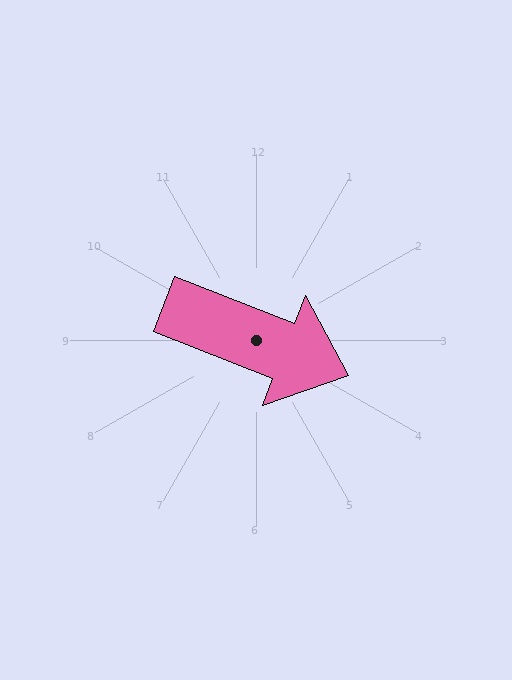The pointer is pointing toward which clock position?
Roughly 4 o'clock.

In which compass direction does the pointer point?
East.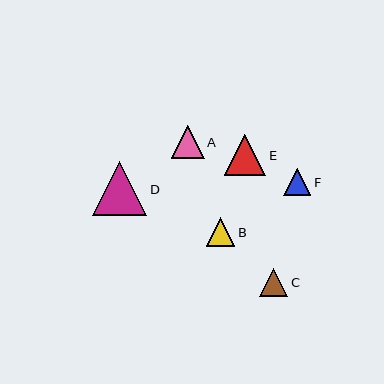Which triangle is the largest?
Triangle D is the largest with a size of approximately 54 pixels.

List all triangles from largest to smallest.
From largest to smallest: D, E, A, B, C, F.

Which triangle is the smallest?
Triangle F is the smallest with a size of approximately 27 pixels.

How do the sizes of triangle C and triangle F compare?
Triangle C and triangle F are approximately the same size.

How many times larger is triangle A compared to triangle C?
Triangle A is approximately 1.2 times the size of triangle C.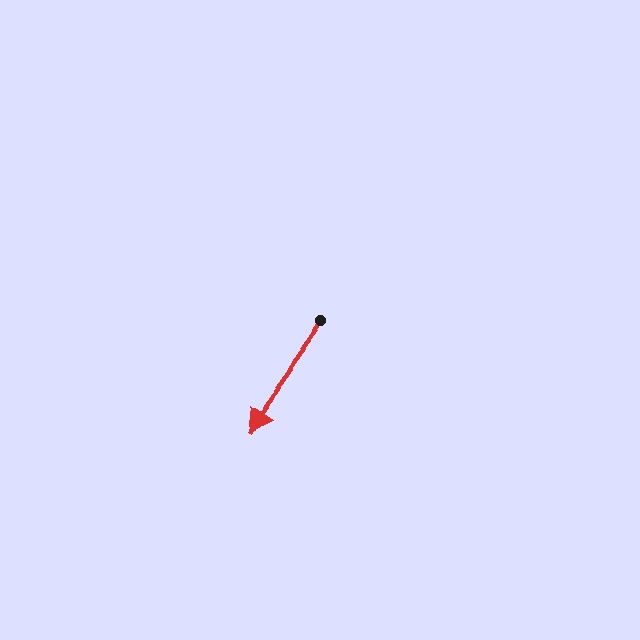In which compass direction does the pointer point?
Southwest.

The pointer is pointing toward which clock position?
Roughly 7 o'clock.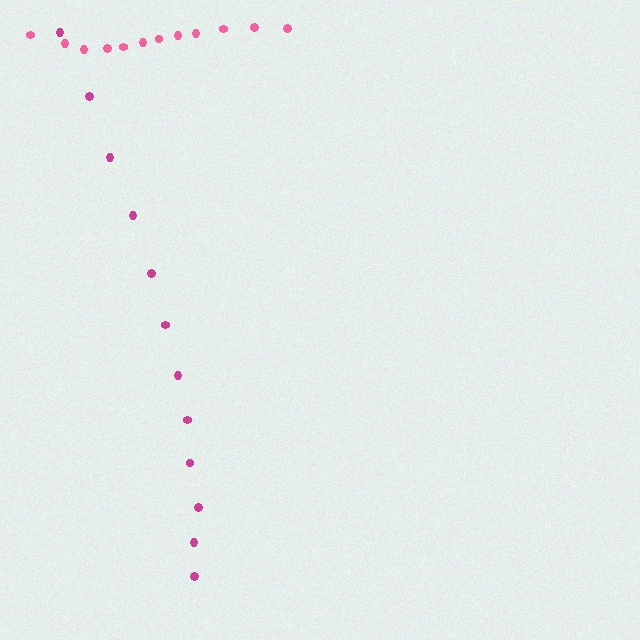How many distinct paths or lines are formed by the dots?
There are 2 distinct paths.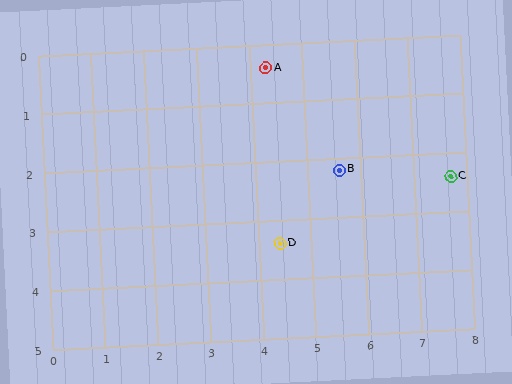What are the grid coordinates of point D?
Point D is at approximately (4.4, 3.4).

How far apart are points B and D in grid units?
Points B and D are about 1.7 grid units apart.